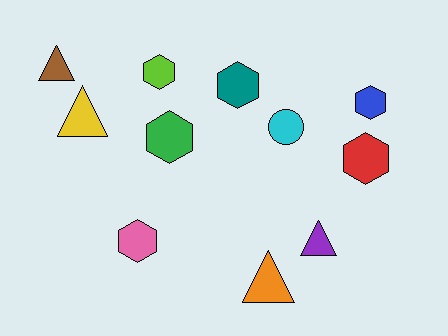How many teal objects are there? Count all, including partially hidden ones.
There is 1 teal object.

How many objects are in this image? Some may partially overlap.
There are 11 objects.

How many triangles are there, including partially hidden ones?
There are 4 triangles.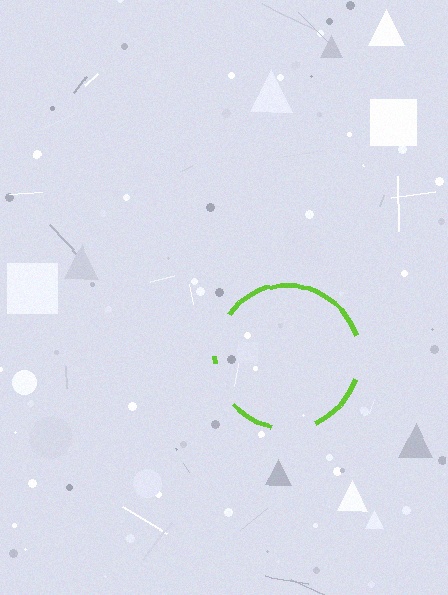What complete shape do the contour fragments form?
The contour fragments form a circle.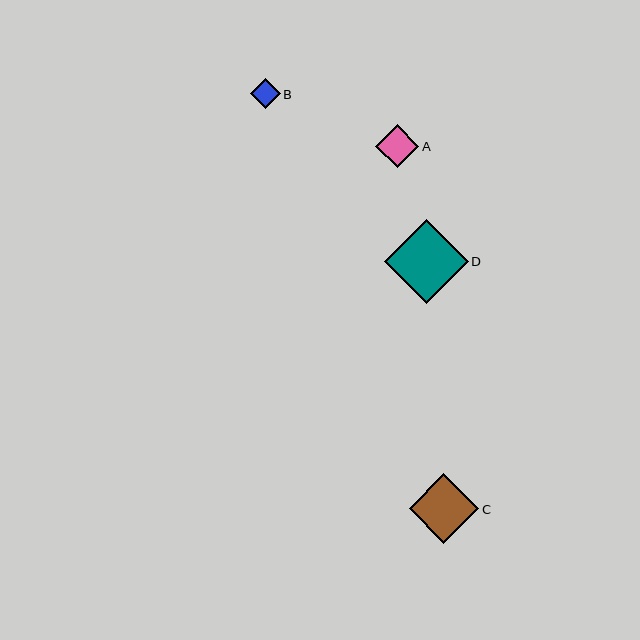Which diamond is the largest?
Diamond D is the largest with a size of approximately 84 pixels.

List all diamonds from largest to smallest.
From largest to smallest: D, C, A, B.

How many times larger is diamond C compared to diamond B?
Diamond C is approximately 2.3 times the size of diamond B.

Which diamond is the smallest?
Diamond B is the smallest with a size of approximately 30 pixels.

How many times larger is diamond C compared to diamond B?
Diamond C is approximately 2.3 times the size of diamond B.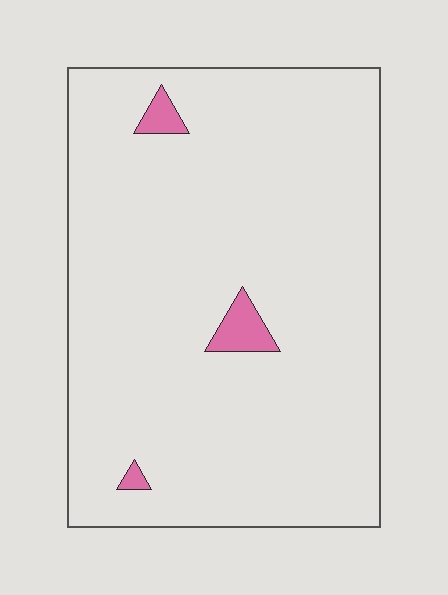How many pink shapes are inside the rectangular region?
3.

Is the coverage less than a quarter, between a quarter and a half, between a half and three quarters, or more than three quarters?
Less than a quarter.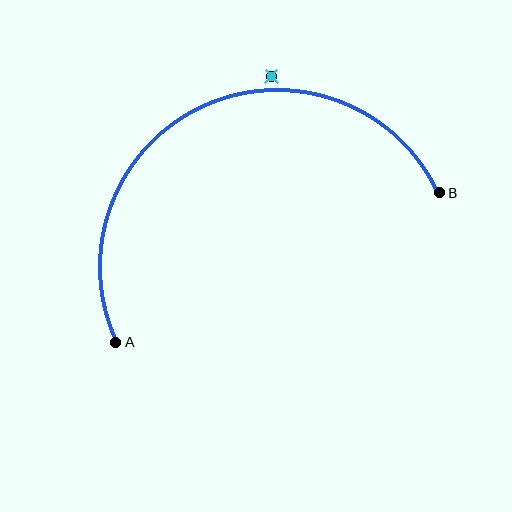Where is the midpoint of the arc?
The arc midpoint is the point on the curve farthest from the straight line joining A and B. It sits above that line.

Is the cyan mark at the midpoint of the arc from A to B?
No — the cyan mark does not lie on the arc at all. It sits slightly outside the curve.